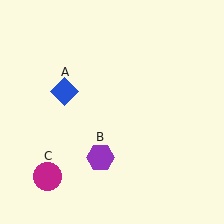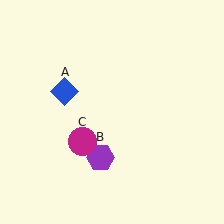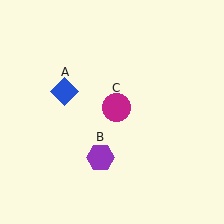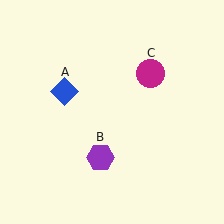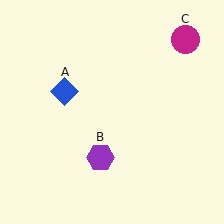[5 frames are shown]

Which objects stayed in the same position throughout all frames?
Blue diamond (object A) and purple hexagon (object B) remained stationary.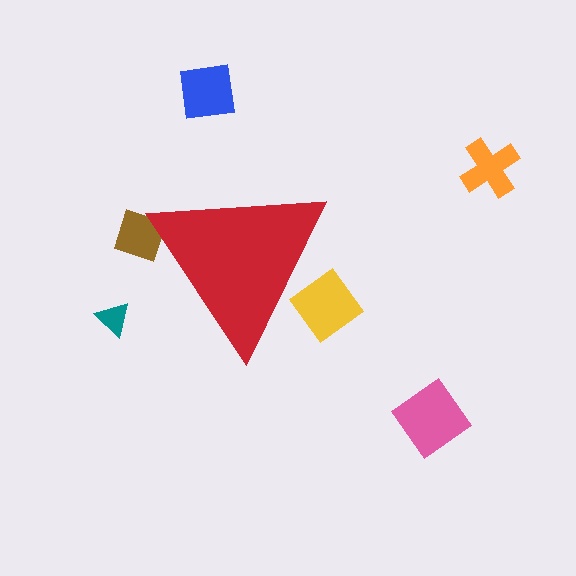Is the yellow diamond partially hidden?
Yes, the yellow diamond is partially hidden behind the red triangle.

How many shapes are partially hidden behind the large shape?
2 shapes are partially hidden.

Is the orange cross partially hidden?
No, the orange cross is fully visible.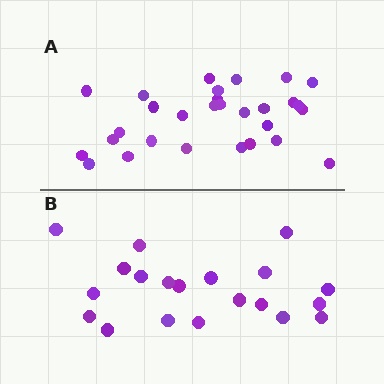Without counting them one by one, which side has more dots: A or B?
Region A (the top region) has more dots.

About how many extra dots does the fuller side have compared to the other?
Region A has roughly 8 or so more dots than region B.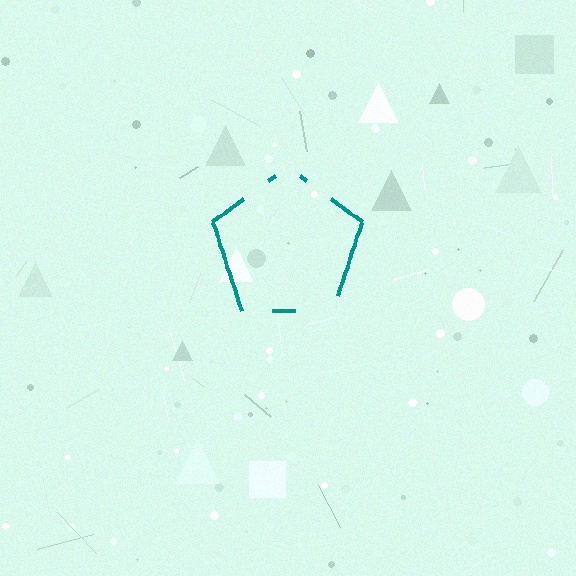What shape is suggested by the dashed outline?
The dashed outline suggests a pentagon.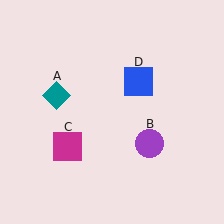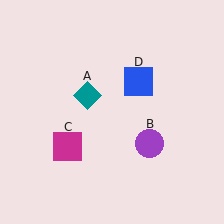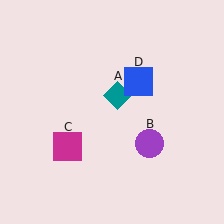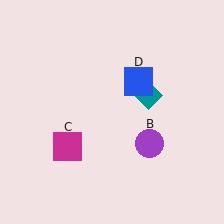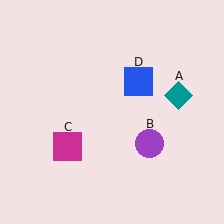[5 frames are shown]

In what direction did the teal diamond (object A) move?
The teal diamond (object A) moved right.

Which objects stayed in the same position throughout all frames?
Purple circle (object B) and magenta square (object C) and blue square (object D) remained stationary.